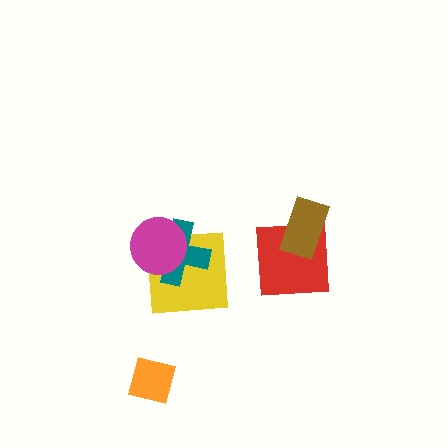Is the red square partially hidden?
Yes, it is partially covered by another shape.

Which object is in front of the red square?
The brown rectangle is in front of the red square.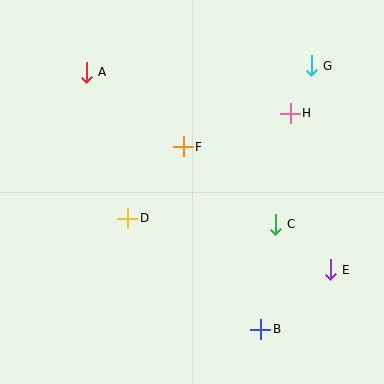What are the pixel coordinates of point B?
Point B is at (261, 329).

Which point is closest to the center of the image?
Point F at (183, 147) is closest to the center.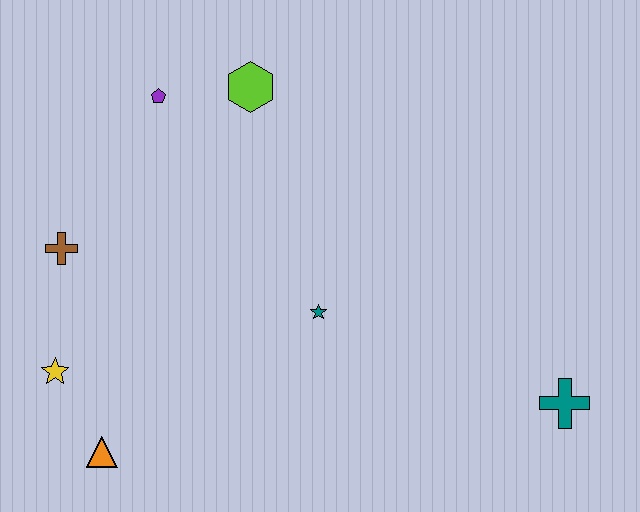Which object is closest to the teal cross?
The teal star is closest to the teal cross.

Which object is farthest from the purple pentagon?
The teal cross is farthest from the purple pentagon.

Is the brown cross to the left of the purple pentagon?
Yes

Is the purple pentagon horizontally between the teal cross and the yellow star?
Yes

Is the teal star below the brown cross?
Yes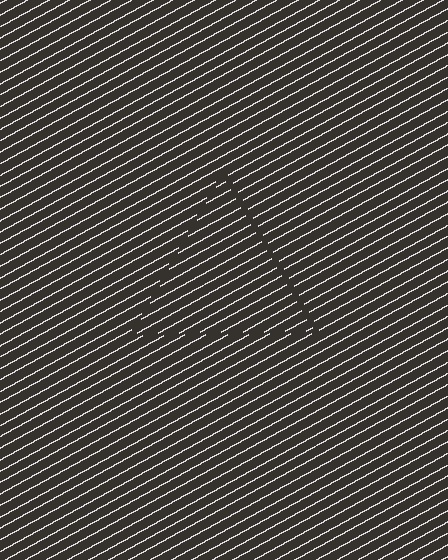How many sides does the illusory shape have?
3 sides — the line-ends trace a triangle.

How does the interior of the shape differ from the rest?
The interior of the shape contains the same grating, shifted by half a period — the contour is defined by the phase discontinuity where line-ends from the inner and outer gratings abut.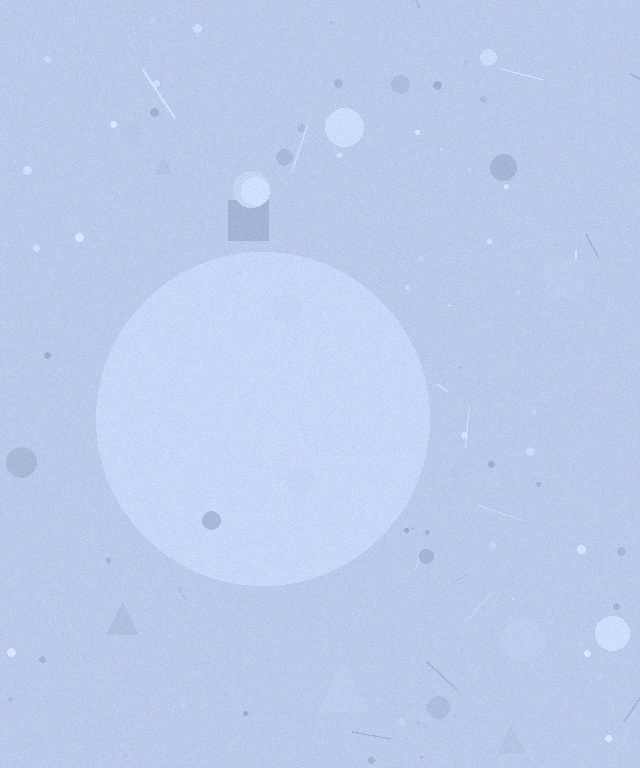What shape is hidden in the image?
A circle is hidden in the image.